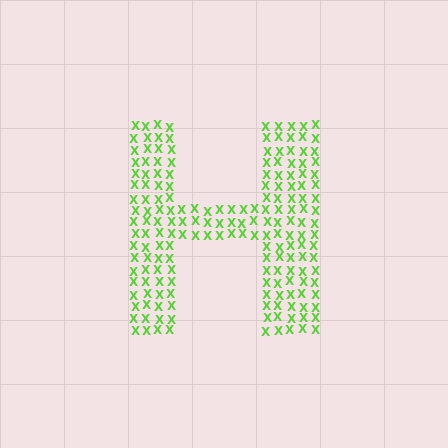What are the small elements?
The small elements are letter X's.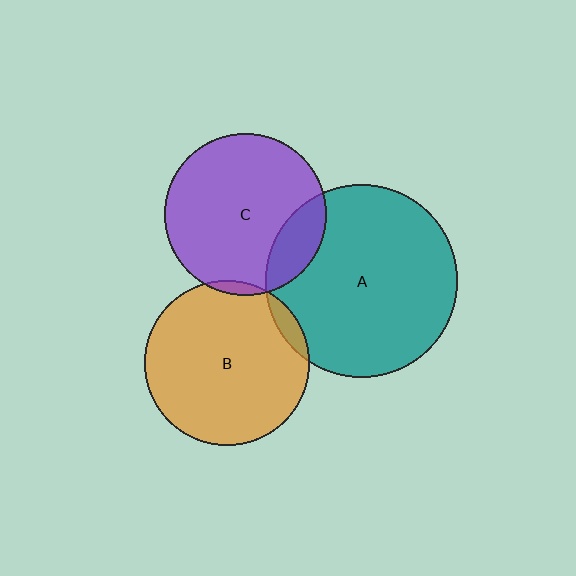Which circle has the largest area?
Circle A (teal).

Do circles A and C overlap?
Yes.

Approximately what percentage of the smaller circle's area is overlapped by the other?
Approximately 15%.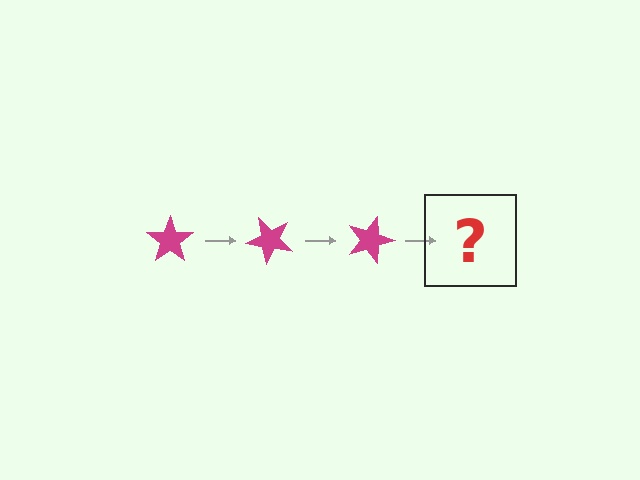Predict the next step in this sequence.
The next step is a magenta star rotated 135 degrees.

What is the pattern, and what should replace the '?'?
The pattern is that the star rotates 45 degrees each step. The '?' should be a magenta star rotated 135 degrees.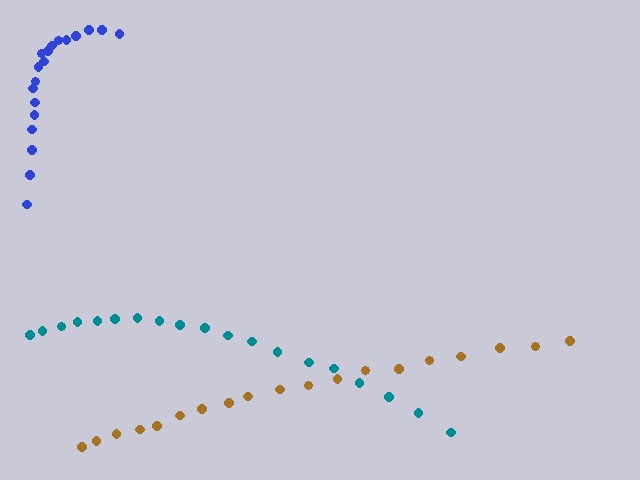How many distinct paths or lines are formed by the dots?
There are 3 distinct paths.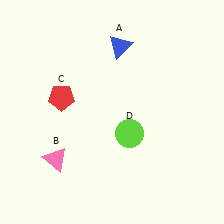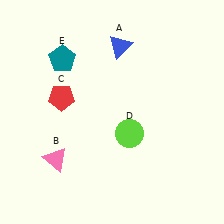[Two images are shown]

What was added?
A teal pentagon (E) was added in Image 2.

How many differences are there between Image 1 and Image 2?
There is 1 difference between the two images.